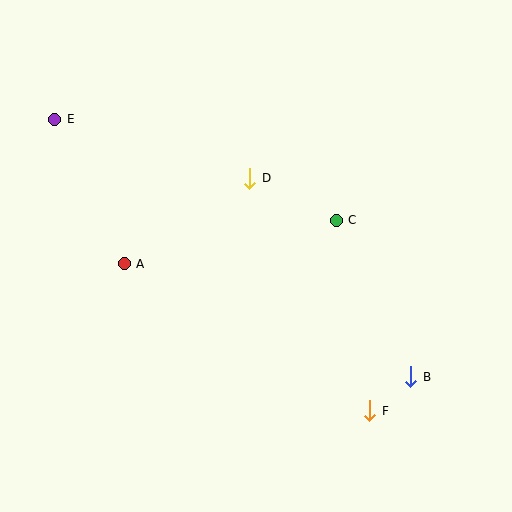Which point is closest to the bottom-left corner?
Point A is closest to the bottom-left corner.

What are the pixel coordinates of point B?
Point B is at (411, 377).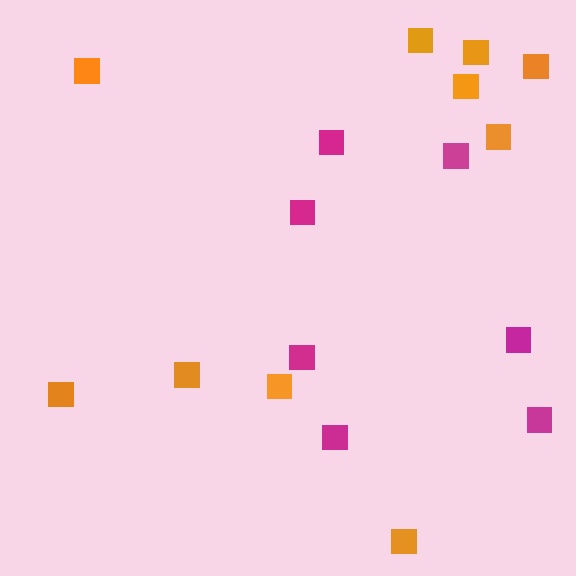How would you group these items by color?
There are 2 groups: one group of magenta squares (7) and one group of orange squares (10).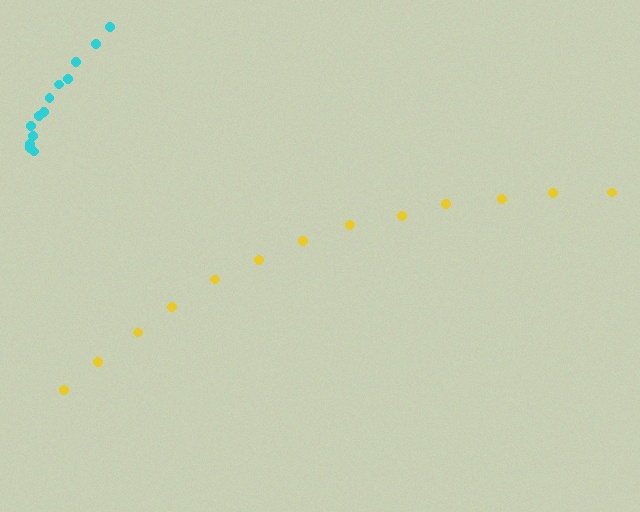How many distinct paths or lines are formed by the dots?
There are 2 distinct paths.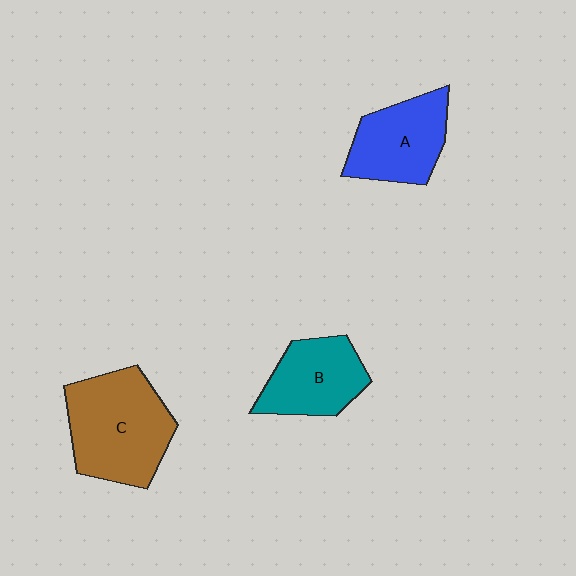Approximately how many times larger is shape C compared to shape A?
Approximately 1.4 times.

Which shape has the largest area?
Shape C (brown).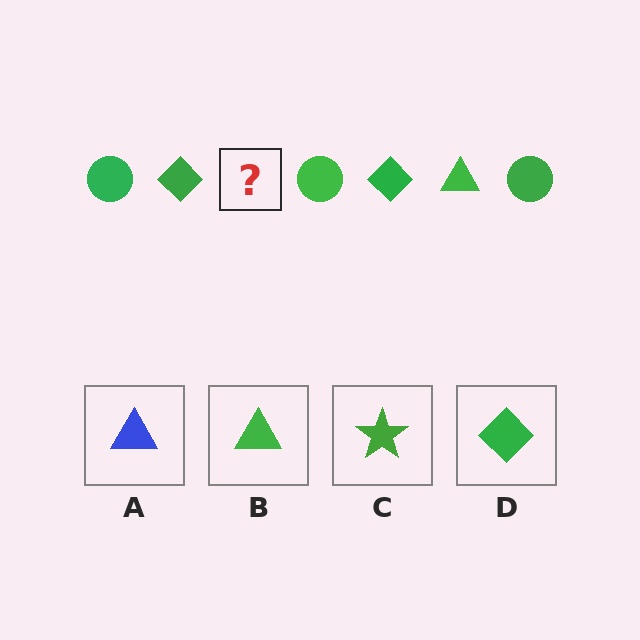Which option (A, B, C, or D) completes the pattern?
B.